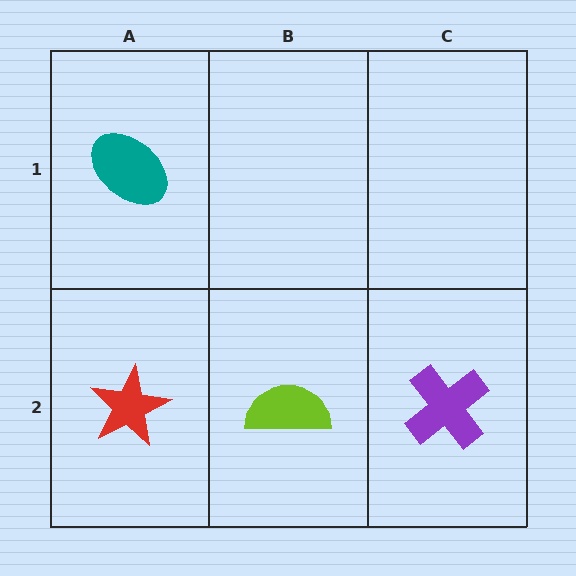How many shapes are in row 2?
3 shapes.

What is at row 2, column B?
A lime semicircle.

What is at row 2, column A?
A red star.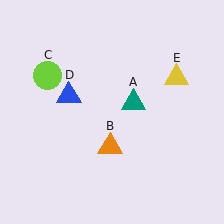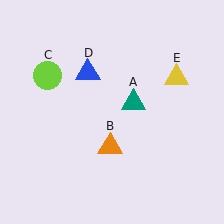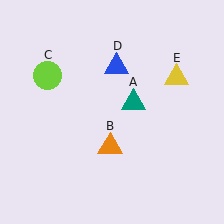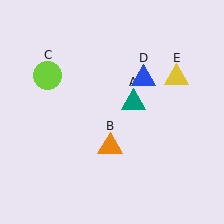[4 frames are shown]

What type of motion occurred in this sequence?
The blue triangle (object D) rotated clockwise around the center of the scene.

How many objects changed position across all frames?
1 object changed position: blue triangle (object D).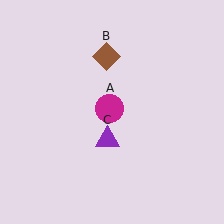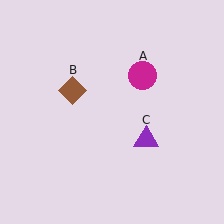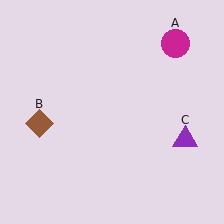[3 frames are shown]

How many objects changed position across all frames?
3 objects changed position: magenta circle (object A), brown diamond (object B), purple triangle (object C).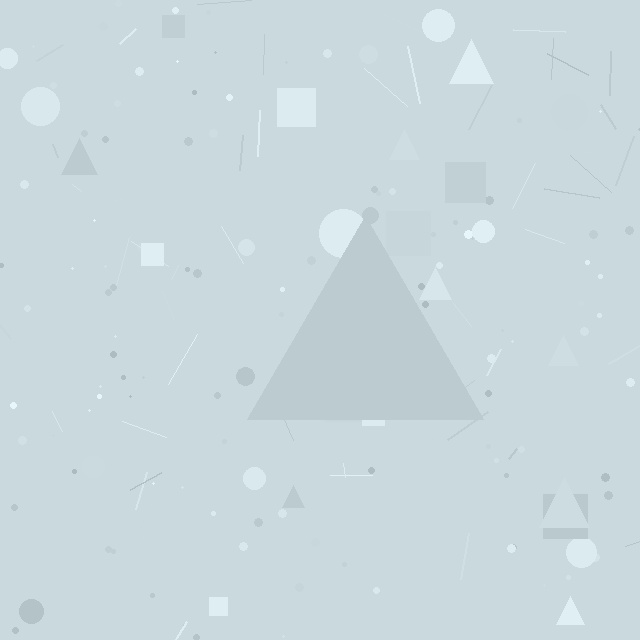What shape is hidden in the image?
A triangle is hidden in the image.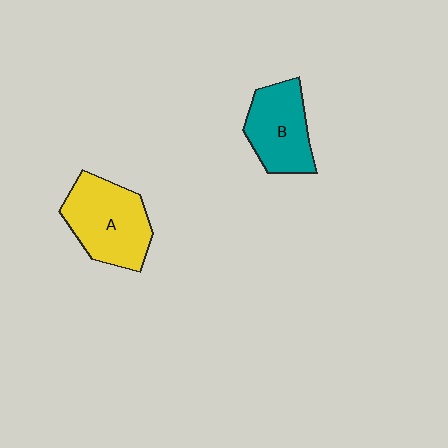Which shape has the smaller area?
Shape B (teal).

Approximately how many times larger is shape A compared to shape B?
Approximately 1.2 times.